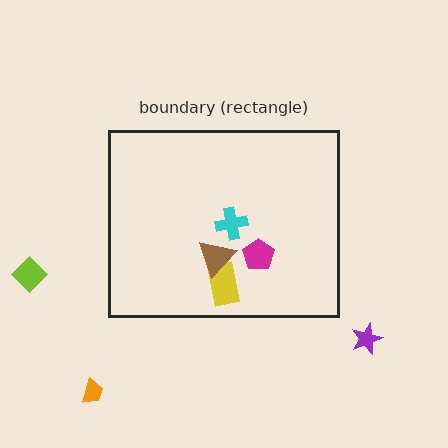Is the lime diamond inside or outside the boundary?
Outside.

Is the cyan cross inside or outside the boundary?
Inside.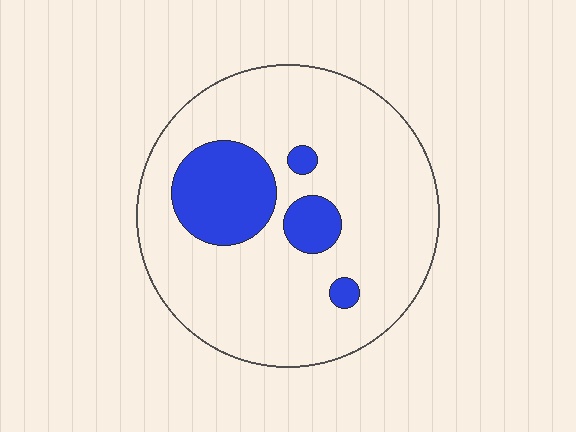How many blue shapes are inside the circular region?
4.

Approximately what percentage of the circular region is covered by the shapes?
Approximately 20%.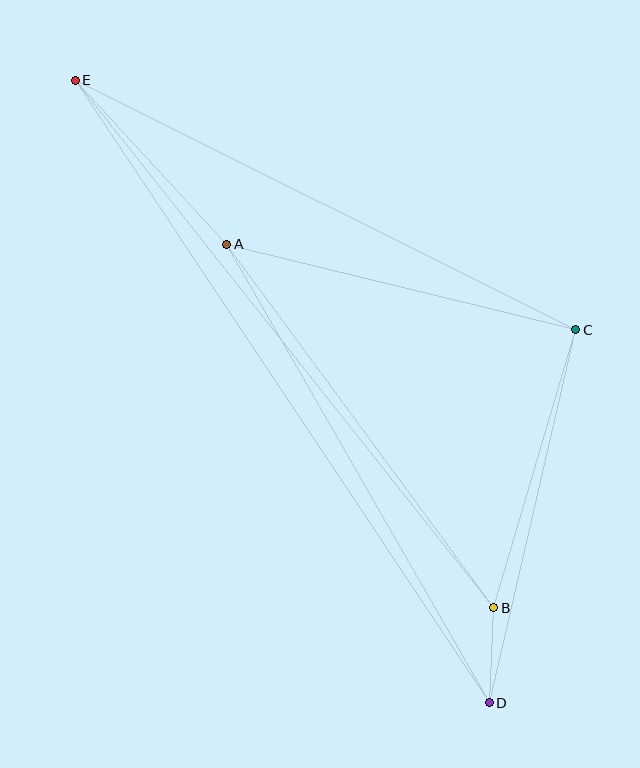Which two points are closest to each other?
Points B and D are closest to each other.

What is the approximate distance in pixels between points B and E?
The distance between B and E is approximately 673 pixels.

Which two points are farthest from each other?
Points D and E are farthest from each other.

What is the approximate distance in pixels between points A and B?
The distance between A and B is approximately 451 pixels.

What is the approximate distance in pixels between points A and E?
The distance between A and E is approximately 223 pixels.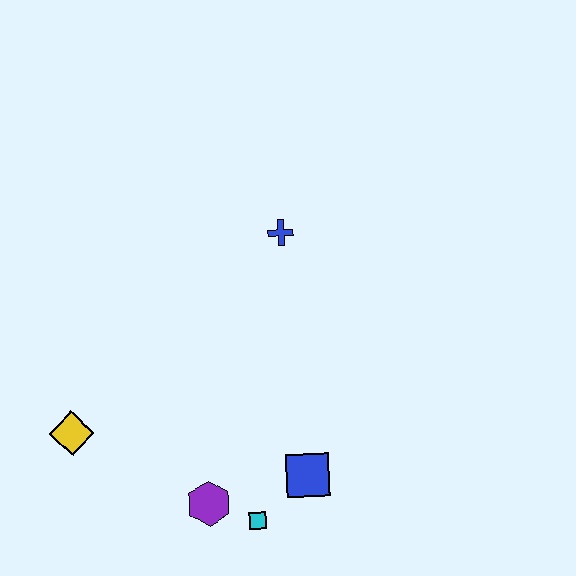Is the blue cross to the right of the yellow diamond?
Yes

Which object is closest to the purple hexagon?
The cyan square is closest to the purple hexagon.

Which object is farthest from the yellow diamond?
The blue cross is farthest from the yellow diamond.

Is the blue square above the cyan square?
Yes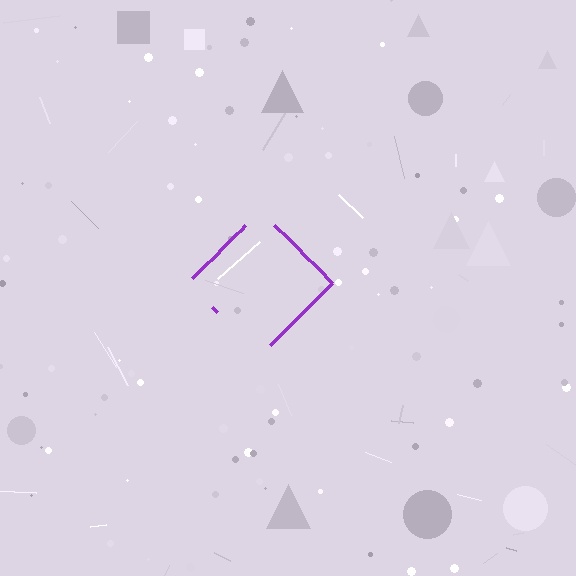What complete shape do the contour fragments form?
The contour fragments form a diamond.